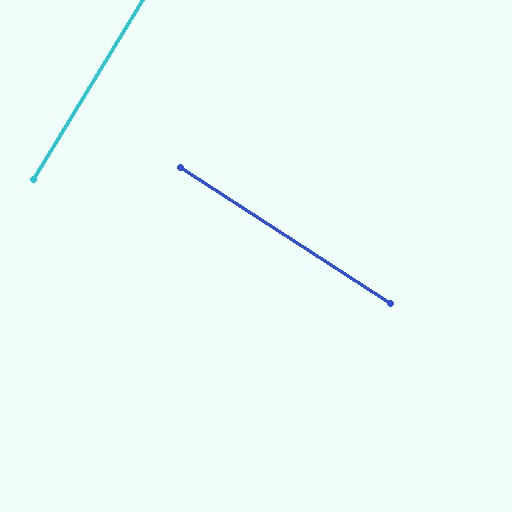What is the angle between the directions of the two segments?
Approximately 88 degrees.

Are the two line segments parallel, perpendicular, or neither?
Perpendicular — they meet at approximately 88°.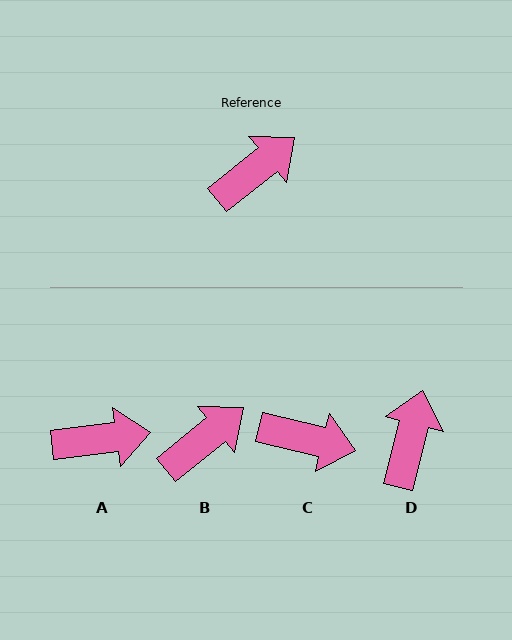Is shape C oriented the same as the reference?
No, it is off by about 53 degrees.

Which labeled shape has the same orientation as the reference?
B.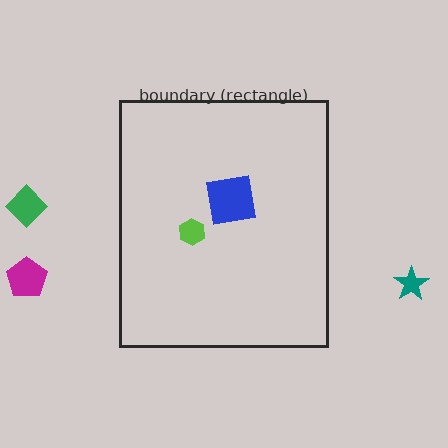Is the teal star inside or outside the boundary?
Outside.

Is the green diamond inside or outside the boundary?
Outside.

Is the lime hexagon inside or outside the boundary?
Inside.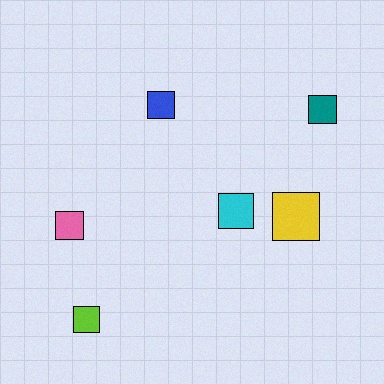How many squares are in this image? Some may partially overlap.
There are 6 squares.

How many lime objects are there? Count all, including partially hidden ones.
There is 1 lime object.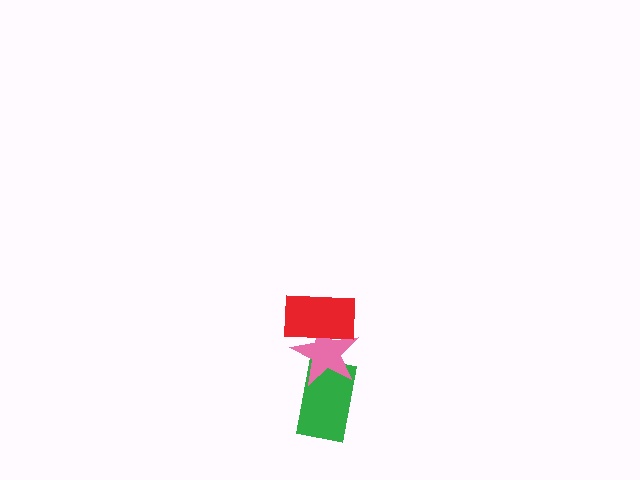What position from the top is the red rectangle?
The red rectangle is 1st from the top.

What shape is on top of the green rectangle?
The pink star is on top of the green rectangle.